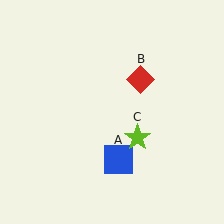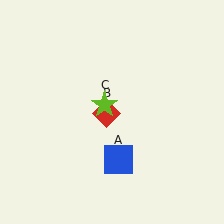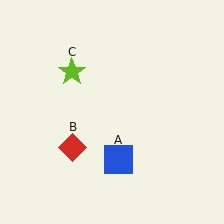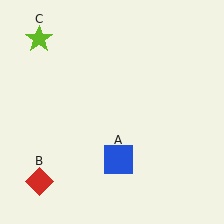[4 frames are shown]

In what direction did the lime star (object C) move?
The lime star (object C) moved up and to the left.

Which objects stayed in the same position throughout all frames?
Blue square (object A) remained stationary.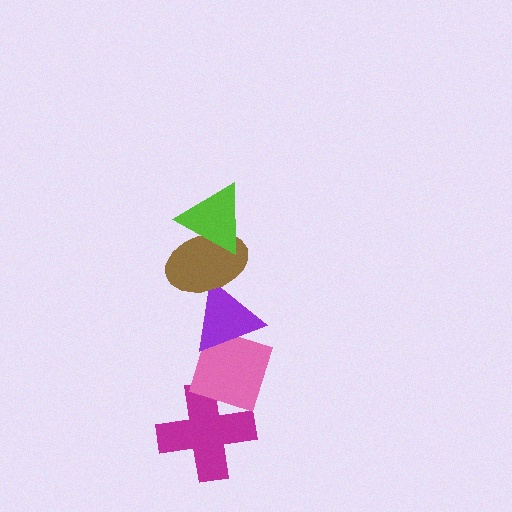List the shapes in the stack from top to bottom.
From top to bottom: the lime triangle, the brown ellipse, the purple triangle, the pink diamond, the magenta cross.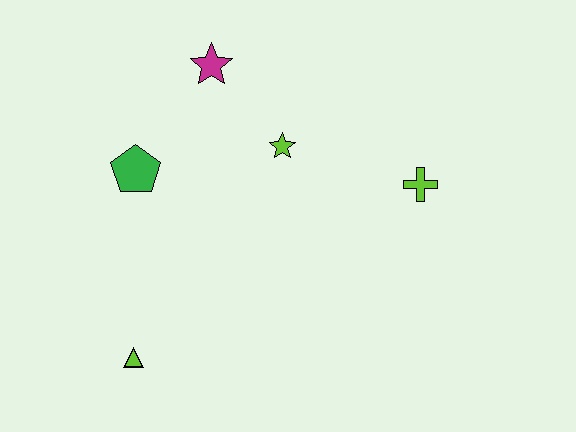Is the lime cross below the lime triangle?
No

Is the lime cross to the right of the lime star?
Yes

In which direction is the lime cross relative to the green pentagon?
The lime cross is to the right of the green pentagon.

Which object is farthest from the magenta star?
The lime triangle is farthest from the magenta star.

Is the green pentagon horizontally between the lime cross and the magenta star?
No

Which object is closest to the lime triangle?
The green pentagon is closest to the lime triangle.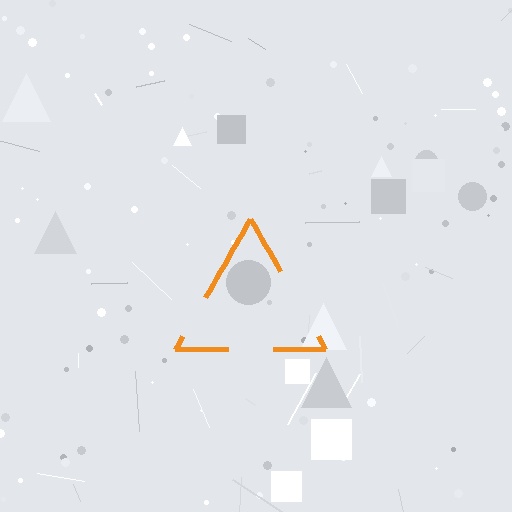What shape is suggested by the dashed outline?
The dashed outline suggests a triangle.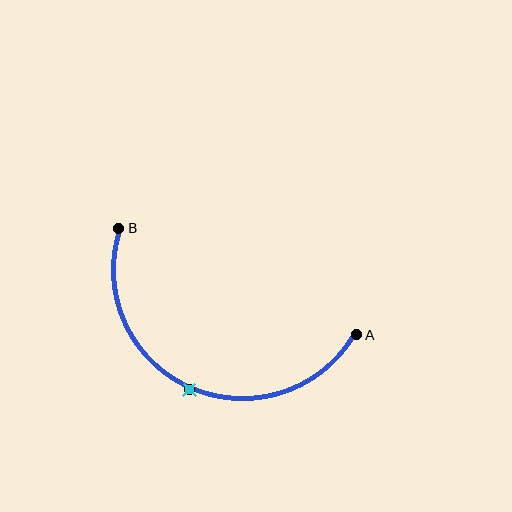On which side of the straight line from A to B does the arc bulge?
The arc bulges below the straight line connecting A and B.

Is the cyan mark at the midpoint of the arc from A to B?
Yes. The cyan mark lies on the arc at equal arc-length from both A and B — it is the arc midpoint.